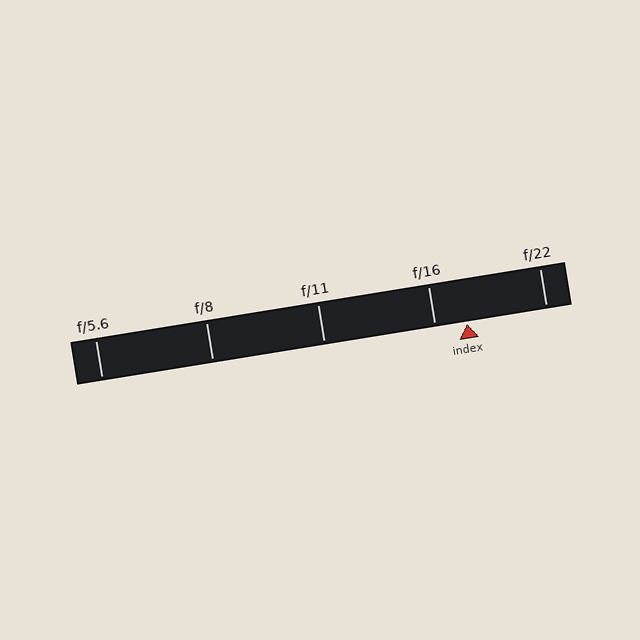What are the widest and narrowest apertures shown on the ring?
The widest aperture shown is f/5.6 and the narrowest is f/22.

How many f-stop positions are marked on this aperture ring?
There are 5 f-stop positions marked.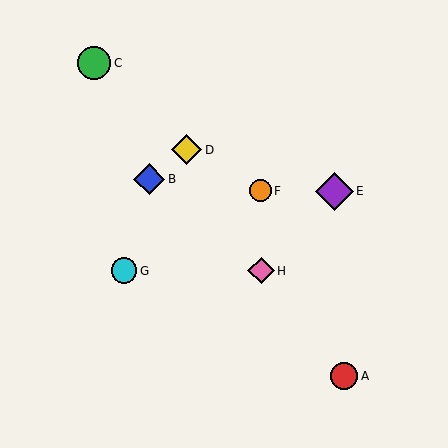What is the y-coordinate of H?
Object H is at y≈271.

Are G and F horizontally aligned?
No, G is at y≈271 and F is at y≈191.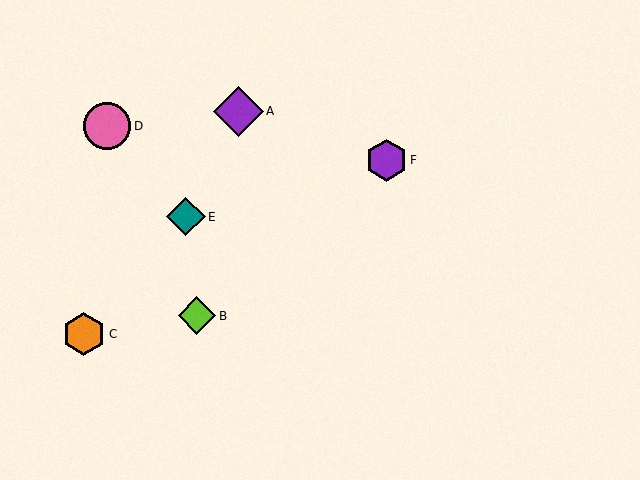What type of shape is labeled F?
Shape F is a purple hexagon.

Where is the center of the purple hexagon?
The center of the purple hexagon is at (387, 160).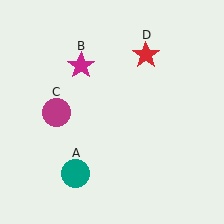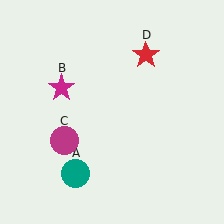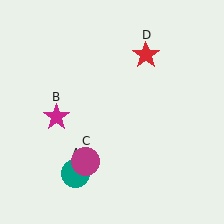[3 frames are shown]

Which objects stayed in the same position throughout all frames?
Teal circle (object A) and red star (object D) remained stationary.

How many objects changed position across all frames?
2 objects changed position: magenta star (object B), magenta circle (object C).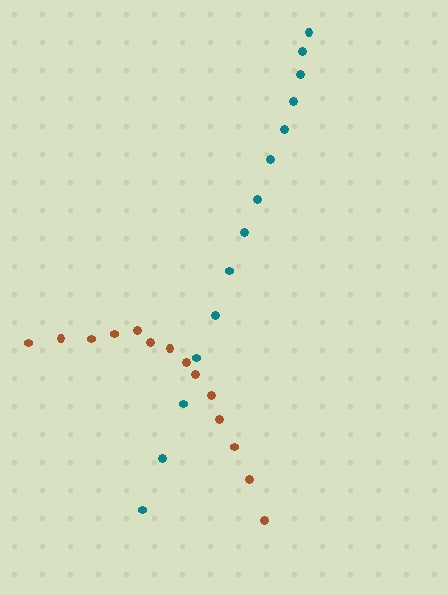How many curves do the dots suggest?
There are 2 distinct paths.